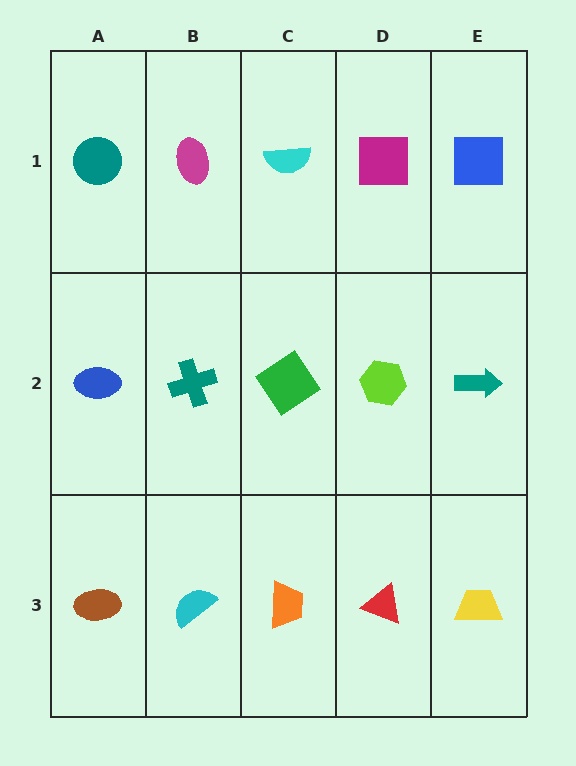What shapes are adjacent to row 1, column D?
A lime hexagon (row 2, column D), a cyan semicircle (row 1, column C), a blue square (row 1, column E).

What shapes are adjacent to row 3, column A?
A blue ellipse (row 2, column A), a cyan semicircle (row 3, column B).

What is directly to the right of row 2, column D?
A teal arrow.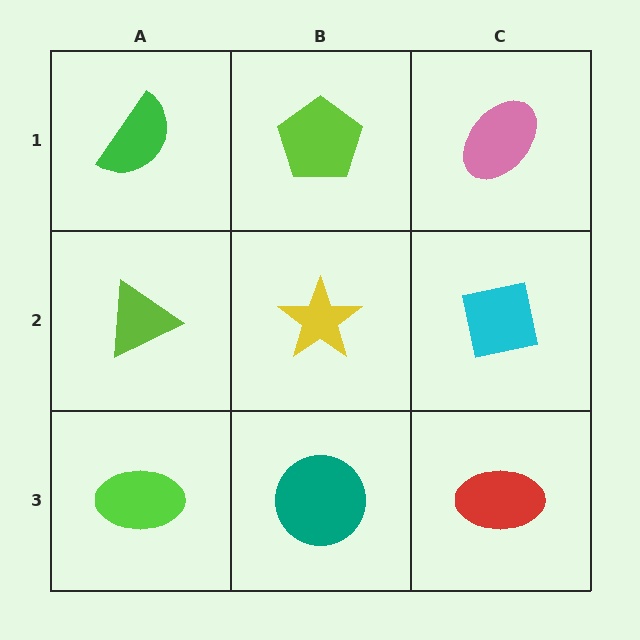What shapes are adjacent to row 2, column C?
A pink ellipse (row 1, column C), a red ellipse (row 3, column C), a yellow star (row 2, column B).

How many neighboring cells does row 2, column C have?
3.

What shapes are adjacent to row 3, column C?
A cyan square (row 2, column C), a teal circle (row 3, column B).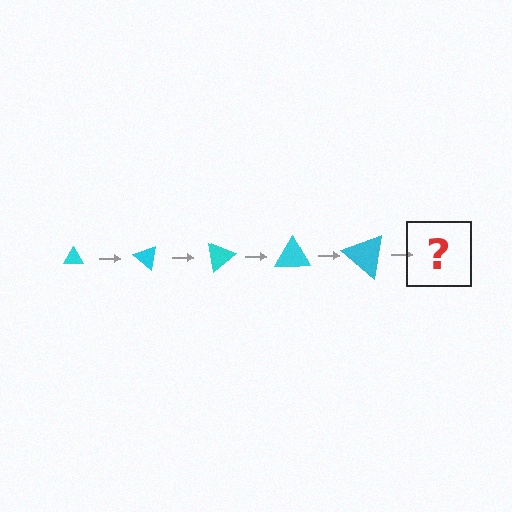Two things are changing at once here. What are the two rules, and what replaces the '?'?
The two rules are that the triangle grows larger each step and it rotates 40 degrees each step. The '?' should be a triangle, larger than the previous one and rotated 200 degrees from the start.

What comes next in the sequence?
The next element should be a triangle, larger than the previous one and rotated 200 degrees from the start.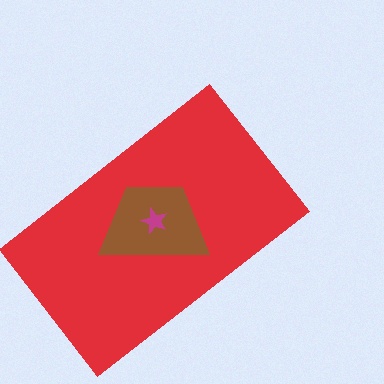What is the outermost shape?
The red rectangle.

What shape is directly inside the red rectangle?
The brown trapezoid.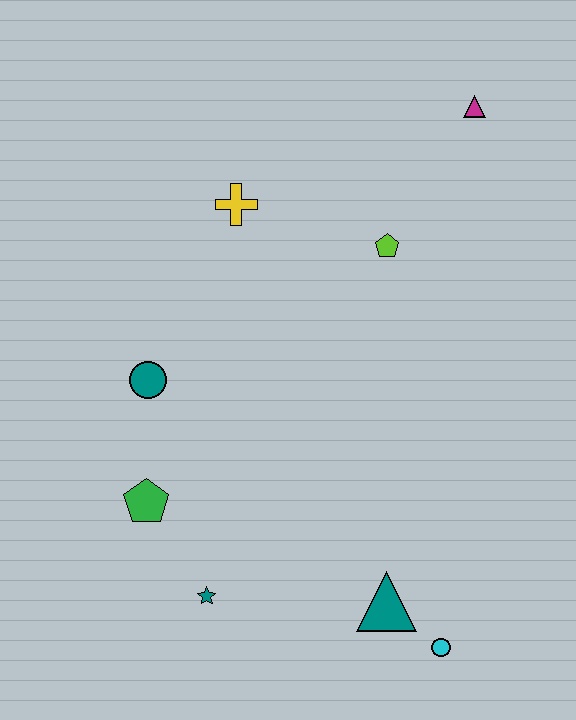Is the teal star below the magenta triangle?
Yes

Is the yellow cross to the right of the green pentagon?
Yes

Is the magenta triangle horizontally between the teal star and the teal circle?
No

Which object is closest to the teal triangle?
The cyan circle is closest to the teal triangle.